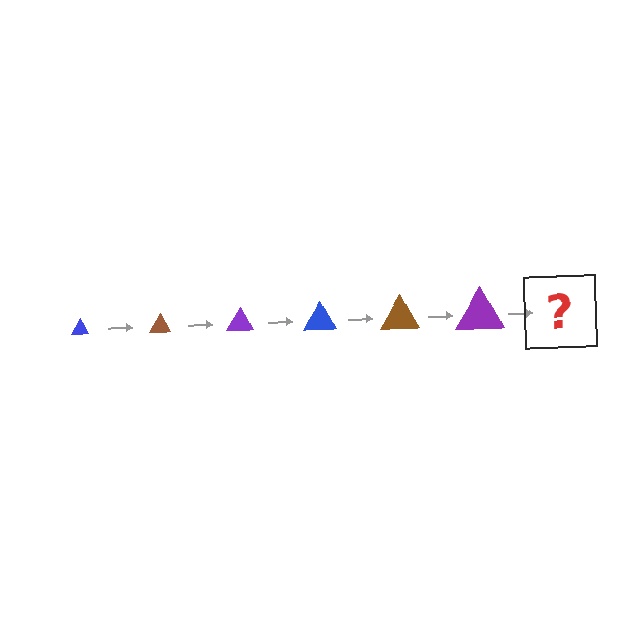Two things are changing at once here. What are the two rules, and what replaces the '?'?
The two rules are that the triangle grows larger each step and the color cycles through blue, brown, and purple. The '?' should be a blue triangle, larger than the previous one.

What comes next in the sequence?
The next element should be a blue triangle, larger than the previous one.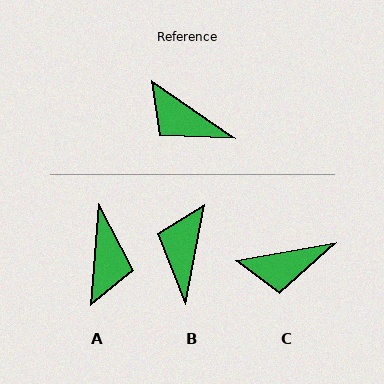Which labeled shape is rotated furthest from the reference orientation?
A, about 121 degrees away.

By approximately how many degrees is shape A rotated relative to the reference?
Approximately 121 degrees counter-clockwise.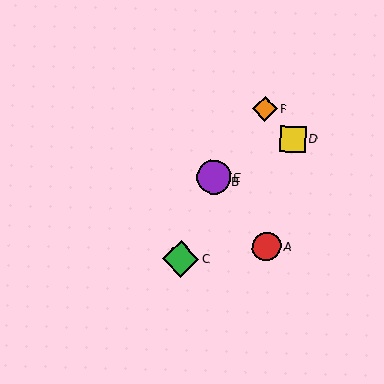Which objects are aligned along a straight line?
Objects A, B, E are aligned along a straight line.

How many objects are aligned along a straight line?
3 objects (A, B, E) are aligned along a straight line.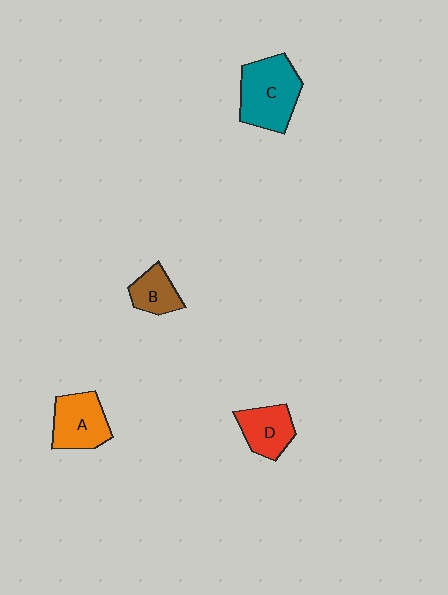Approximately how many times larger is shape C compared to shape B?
Approximately 2.0 times.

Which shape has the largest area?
Shape C (teal).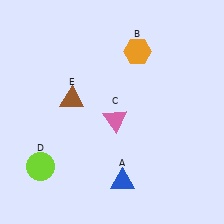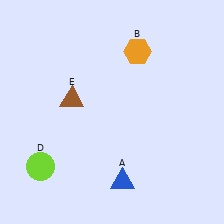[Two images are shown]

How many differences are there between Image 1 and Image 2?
There is 1 difference between the two images.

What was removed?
The pink triangle (C) was removed in Image 2.